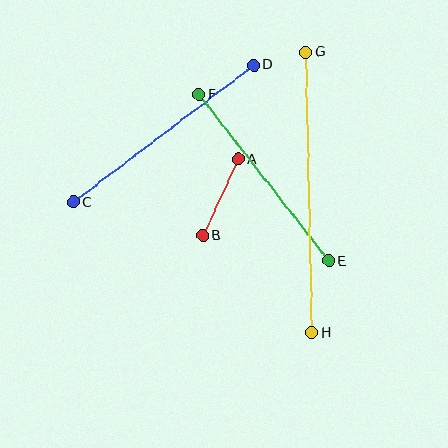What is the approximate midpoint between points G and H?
The midpoint is at approximately (309, 192) pixels.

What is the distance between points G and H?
The distance is approximately 281 pixels.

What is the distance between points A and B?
The distance is approximately 84 pixels.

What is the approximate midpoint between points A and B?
The midpoint is at approximately (220, 197) pixels.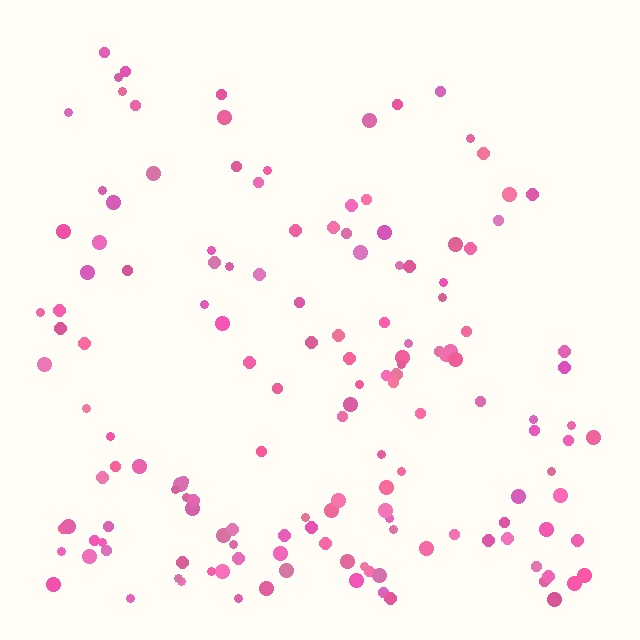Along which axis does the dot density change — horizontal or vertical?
Vertical.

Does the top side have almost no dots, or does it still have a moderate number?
Still a moderate number, just noticeably fewer than the bottom.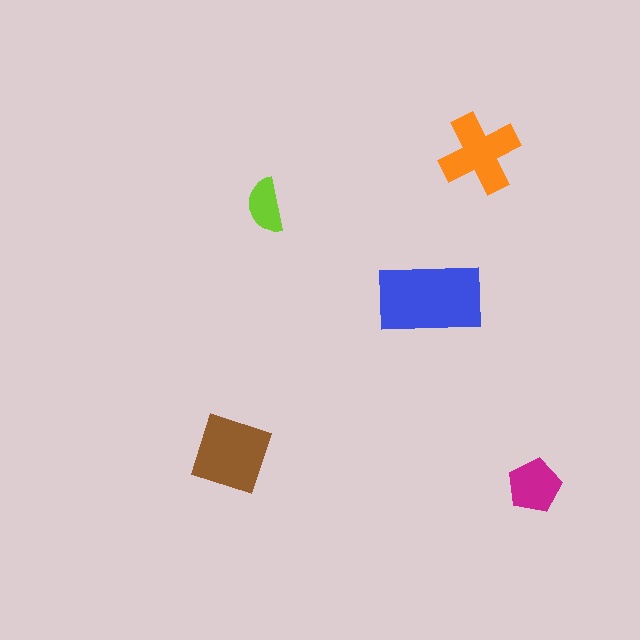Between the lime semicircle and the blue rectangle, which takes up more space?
The blue rectangle.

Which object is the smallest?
The lime semicircle.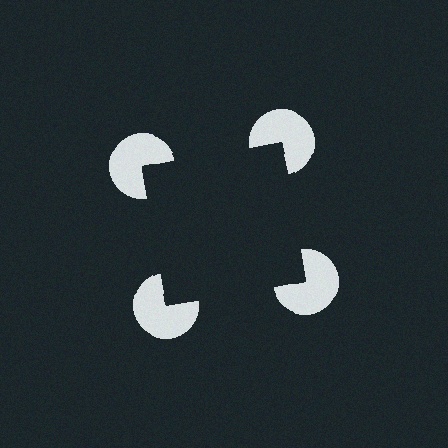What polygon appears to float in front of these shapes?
An illusory square — its edges are inferred from the aligned wedge cuts in the pac-man discs, not physically drawn.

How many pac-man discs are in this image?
There are 4 — one at each vertex of the illusory square.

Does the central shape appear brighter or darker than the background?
It typically appears slightly darker than the background, even though no actual brightness change is drawn.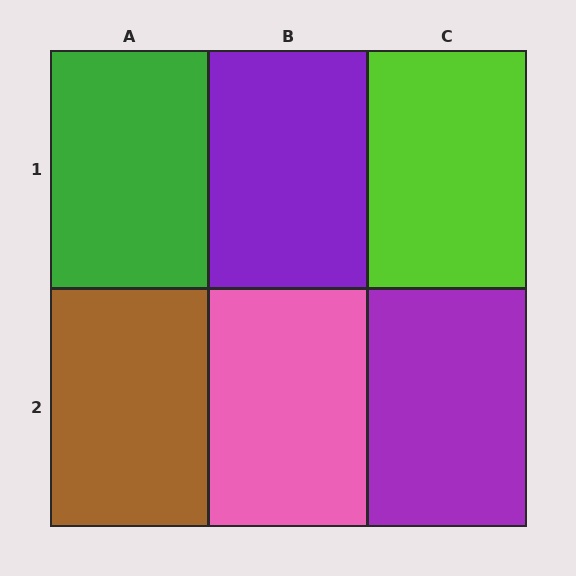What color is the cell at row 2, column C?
Purple.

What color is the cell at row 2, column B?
Pink.